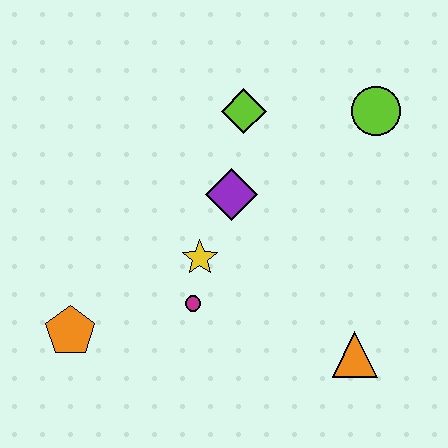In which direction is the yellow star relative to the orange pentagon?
The yellow star is to the right of the orange pentagon.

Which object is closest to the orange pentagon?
The magenta circle is closest to the orange pentagon.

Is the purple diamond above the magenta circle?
Yes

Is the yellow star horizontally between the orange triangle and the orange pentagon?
Yes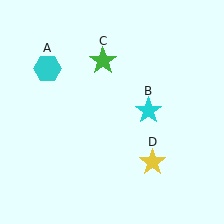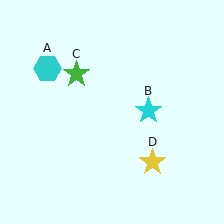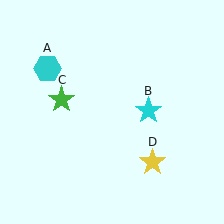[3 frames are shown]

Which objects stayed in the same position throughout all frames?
Cyan hexagon (object A) and cyan star (object B) and yellow star (object D) remained stationary.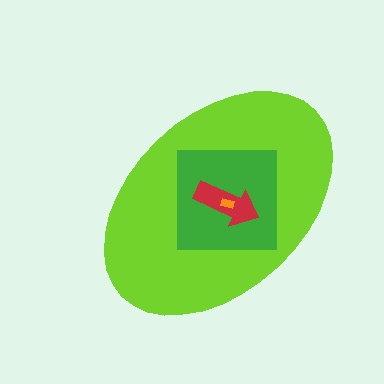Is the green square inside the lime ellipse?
Yes.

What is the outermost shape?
The lime ellipse.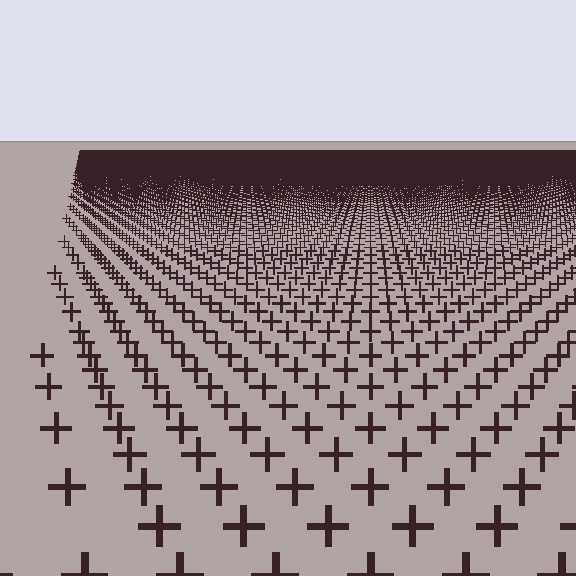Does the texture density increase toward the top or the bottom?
Density increases toward the top.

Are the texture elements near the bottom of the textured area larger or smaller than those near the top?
Larger. Near the bottom, elements are closer to the viewer and appear at a bigger on-screen size.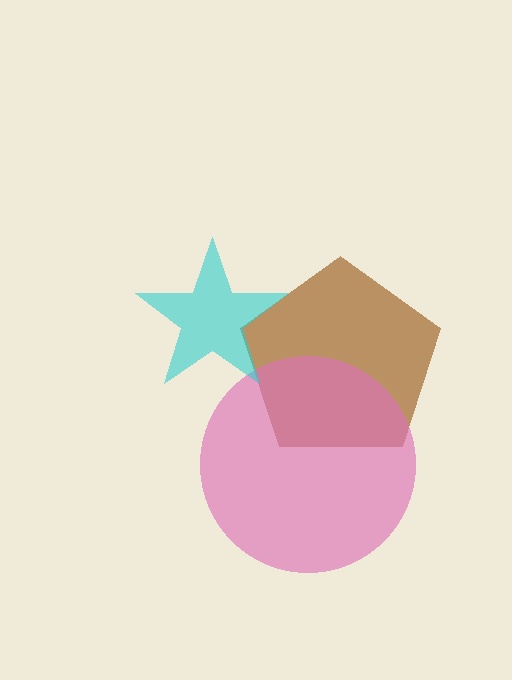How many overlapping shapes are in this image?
There are 3 overlapping shapes in the image.